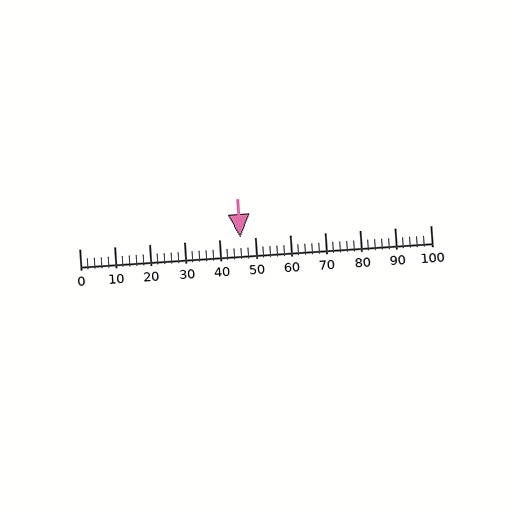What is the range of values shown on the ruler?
The ruler shows values from 0 to 100.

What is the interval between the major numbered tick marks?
The major tick marks are spaced 10 units apart.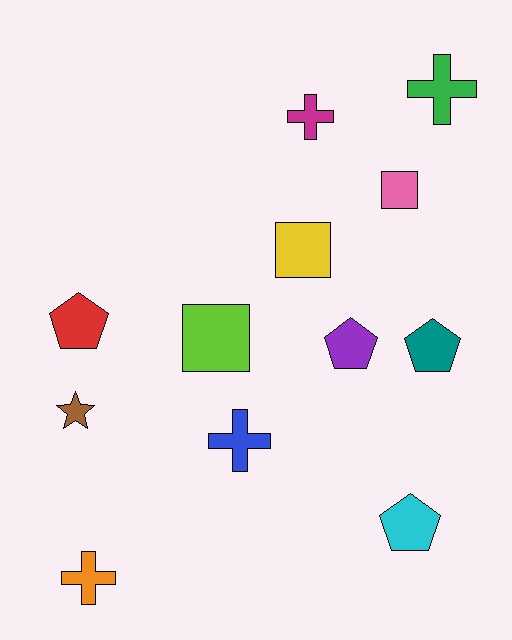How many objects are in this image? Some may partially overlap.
There are 12 objects.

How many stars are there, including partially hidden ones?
There is 1 star.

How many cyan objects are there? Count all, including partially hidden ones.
There is 1 cyan object.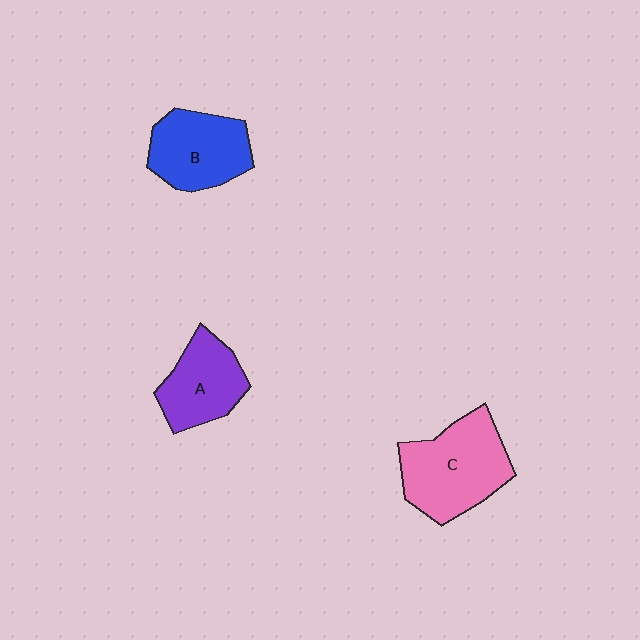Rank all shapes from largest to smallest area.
From largest to smallest: C (pink), B (blue), A (purple).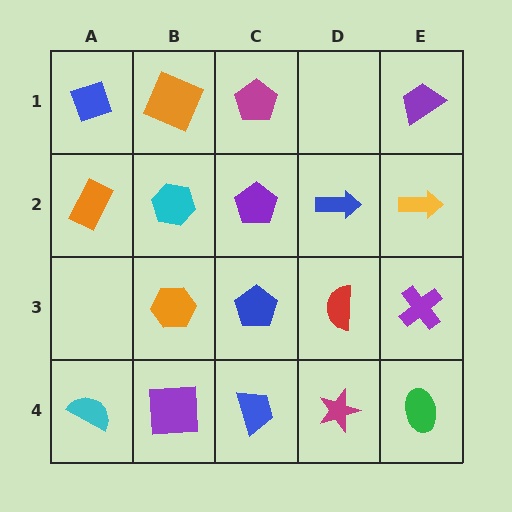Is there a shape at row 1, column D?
No, that cell is empty.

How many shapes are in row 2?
5 shapes.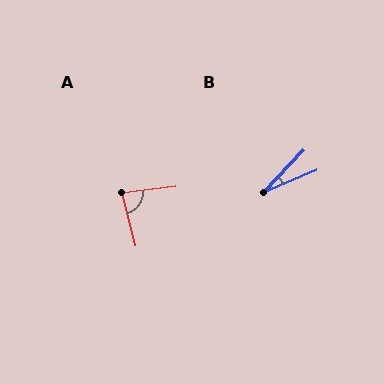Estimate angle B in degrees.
Approximately 23 degrees.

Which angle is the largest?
A, at approximately 82 degrees.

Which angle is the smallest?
B, at approximately 23 degrees.